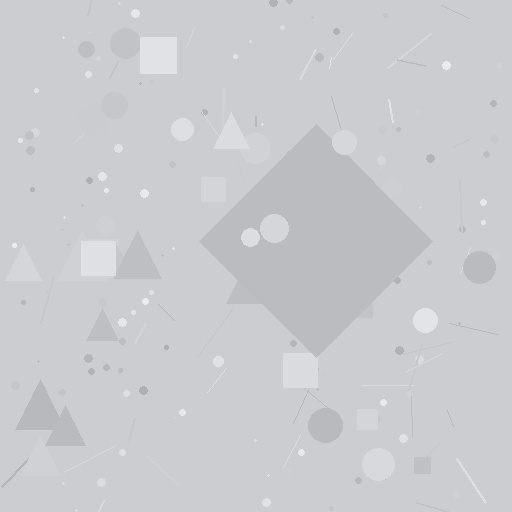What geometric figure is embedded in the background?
A diamond is embedded in the background.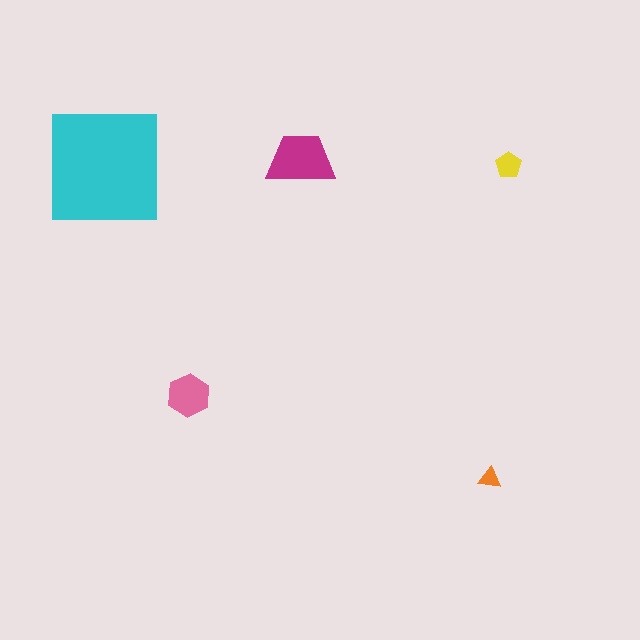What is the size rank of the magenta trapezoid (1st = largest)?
2nd.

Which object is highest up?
The magenta trapezoid is topmost.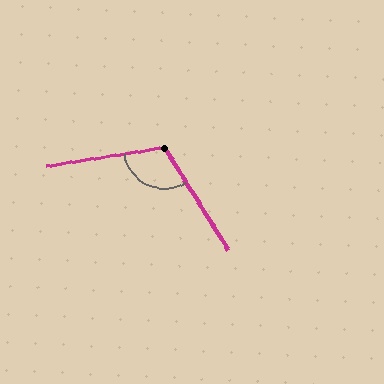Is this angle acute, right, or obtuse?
It is obtuse.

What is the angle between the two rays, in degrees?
Approximately 113 degrees.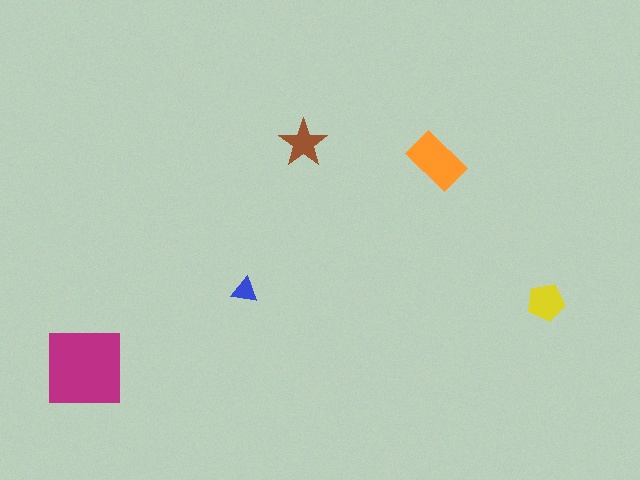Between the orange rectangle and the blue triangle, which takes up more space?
The orange rectangle.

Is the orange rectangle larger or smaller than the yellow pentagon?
Larger.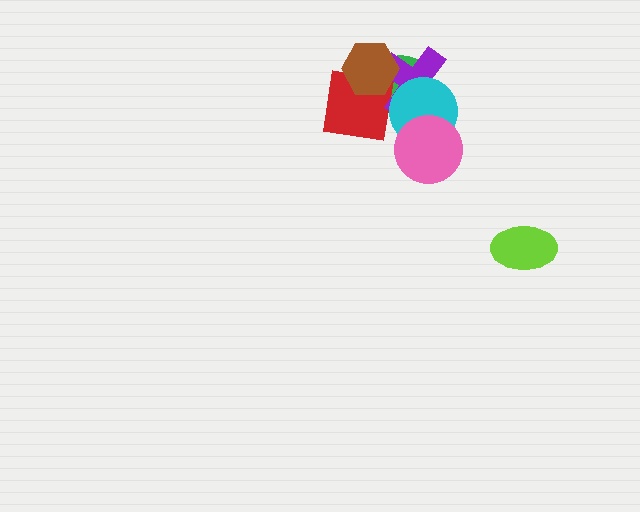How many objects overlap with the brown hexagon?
3 objects overlap with the brown hexagon.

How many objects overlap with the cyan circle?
3 objects overlap with the cyan circle.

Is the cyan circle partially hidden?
Yes, it is partially covered by another shape.